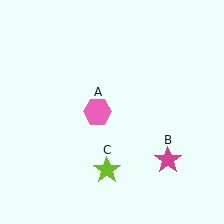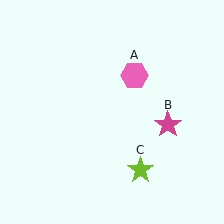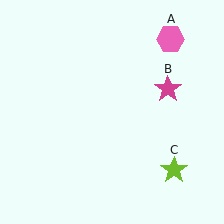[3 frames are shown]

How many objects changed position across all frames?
3 objects changed position: pink hexagon (object A), magenta star (object B), lime star (object C).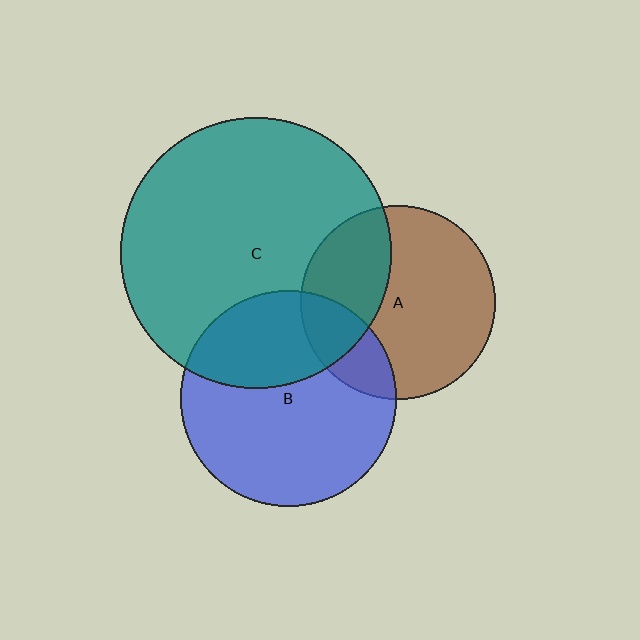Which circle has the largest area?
Circle C (teal).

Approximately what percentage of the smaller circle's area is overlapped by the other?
Approximately 35%.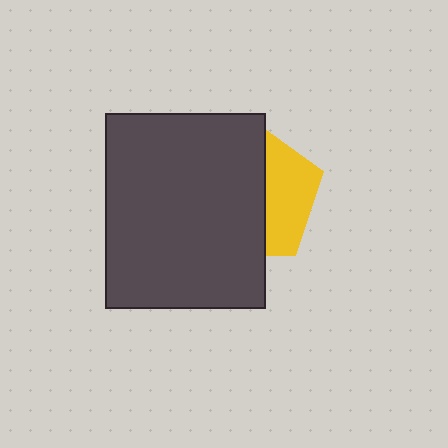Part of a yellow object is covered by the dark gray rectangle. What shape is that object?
It is a pentagon.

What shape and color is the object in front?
The object in front is a dark gray rectangle.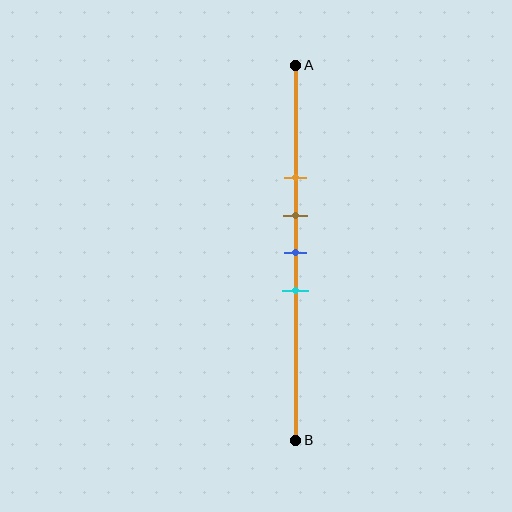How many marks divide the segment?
There are 4 marks dividing the segment.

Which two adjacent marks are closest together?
The brown and blue marks are the closest adjacent pair.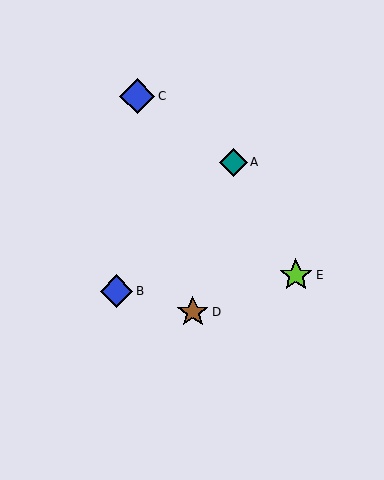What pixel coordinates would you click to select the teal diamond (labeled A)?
Click at (233, 162) to select the teal diamond A.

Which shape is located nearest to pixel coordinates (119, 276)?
The blue diamond (labeled B) at (117, 291) is nearest to that location.